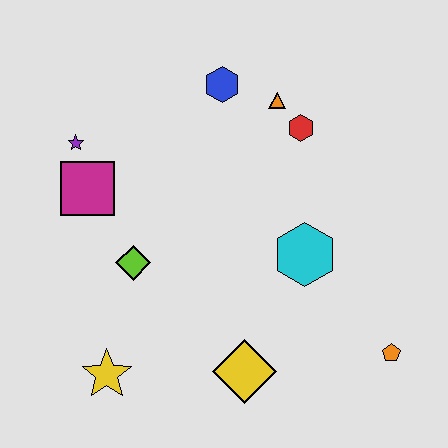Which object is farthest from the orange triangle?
The yellow star is farthest from the orange triangle.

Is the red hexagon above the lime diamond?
Yes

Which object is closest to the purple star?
The magenta square is closest to the purple star.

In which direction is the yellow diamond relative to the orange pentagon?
The yellow diamond is to the left of the orange pentagon.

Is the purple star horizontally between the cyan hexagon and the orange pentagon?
No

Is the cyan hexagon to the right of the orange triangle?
Yes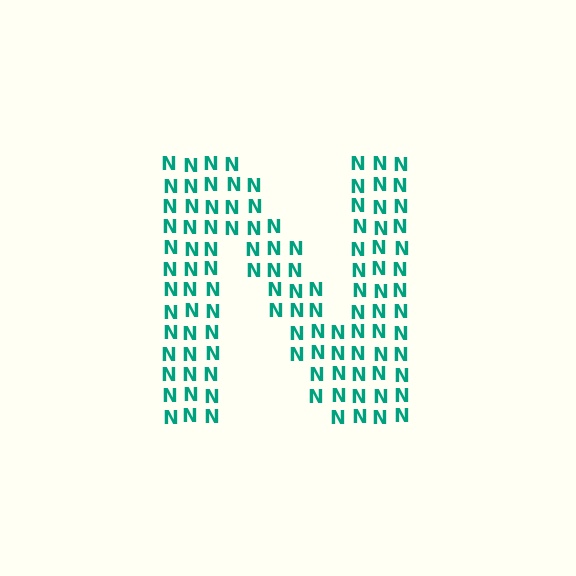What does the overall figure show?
The overall figure shows the letter N.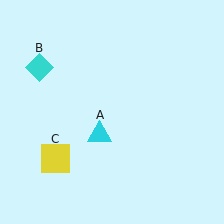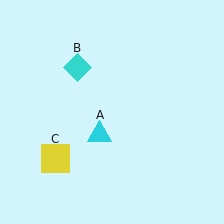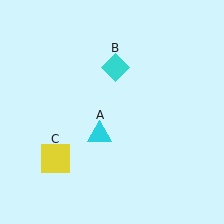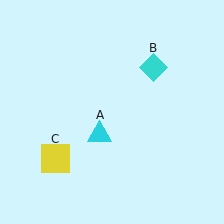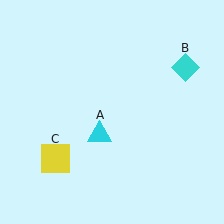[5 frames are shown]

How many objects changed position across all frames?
1 object changed position: cyan diamond (object B).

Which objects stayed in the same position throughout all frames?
Cyan triangle (object A) and yellow square (object C) remained stationary.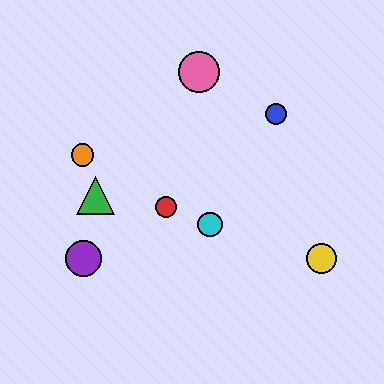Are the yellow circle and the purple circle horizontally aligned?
Yes, both are at y≈259.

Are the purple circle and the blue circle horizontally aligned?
No, the purple circle is at y≈259 and the blue circle is at y≈114.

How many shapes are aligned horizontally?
2 shapes (the yellow circle, the purple circle) are aligned horizontally.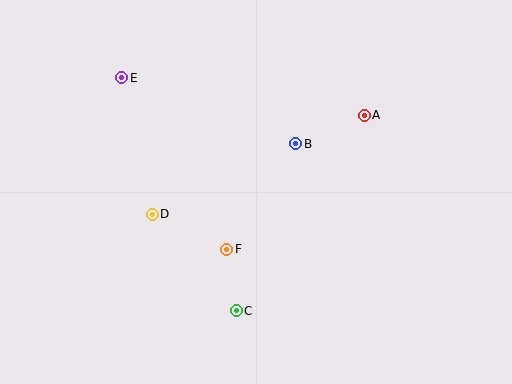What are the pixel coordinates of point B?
Point B is at (296, 144).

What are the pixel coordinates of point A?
Point A is at (364, 115).